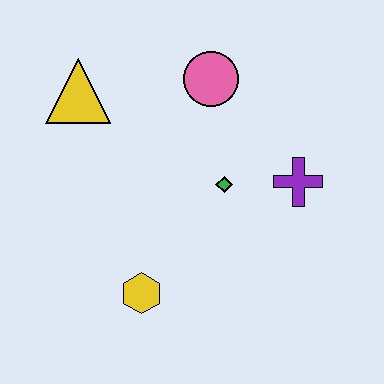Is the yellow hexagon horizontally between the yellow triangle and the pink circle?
Yes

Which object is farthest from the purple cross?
The yellow triangle is farthest from the purple cross.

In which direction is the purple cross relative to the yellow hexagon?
The purple cross is to the right of the yellow hexagon.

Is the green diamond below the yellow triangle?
Yes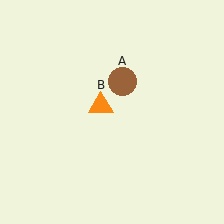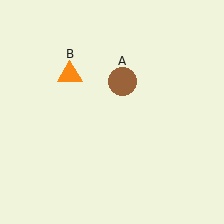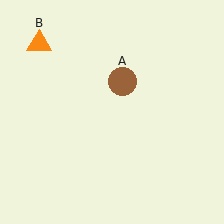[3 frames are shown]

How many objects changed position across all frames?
1 object changed position: orange triangle (object B).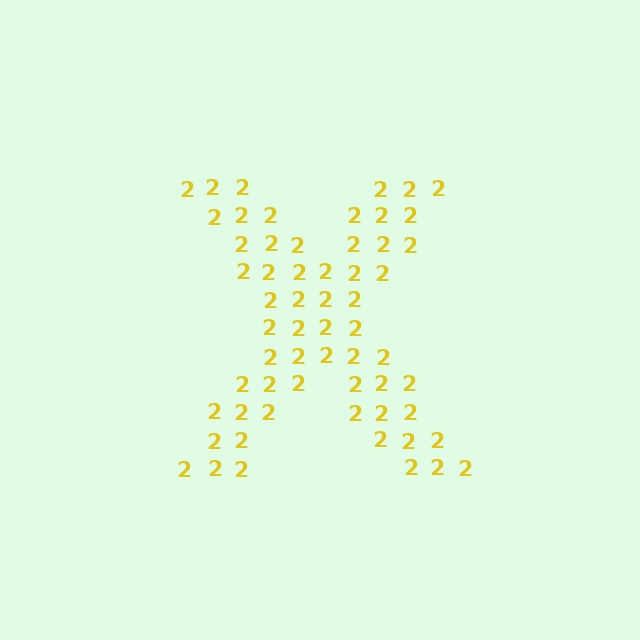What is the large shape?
The large shape is the letter X.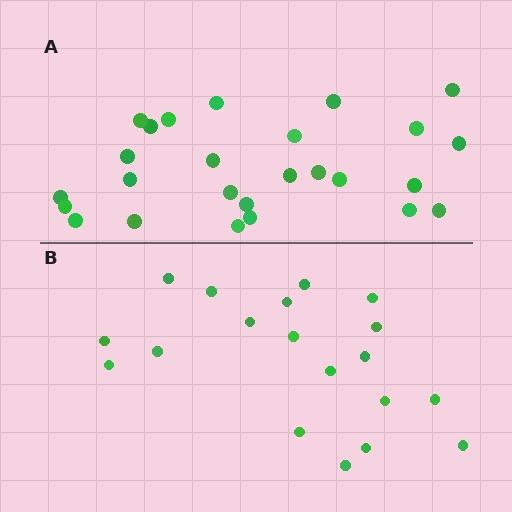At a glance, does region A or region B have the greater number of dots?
Region A (the top region) has more dots.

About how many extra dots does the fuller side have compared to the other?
Region A has roughly 8 or so more dots than region B.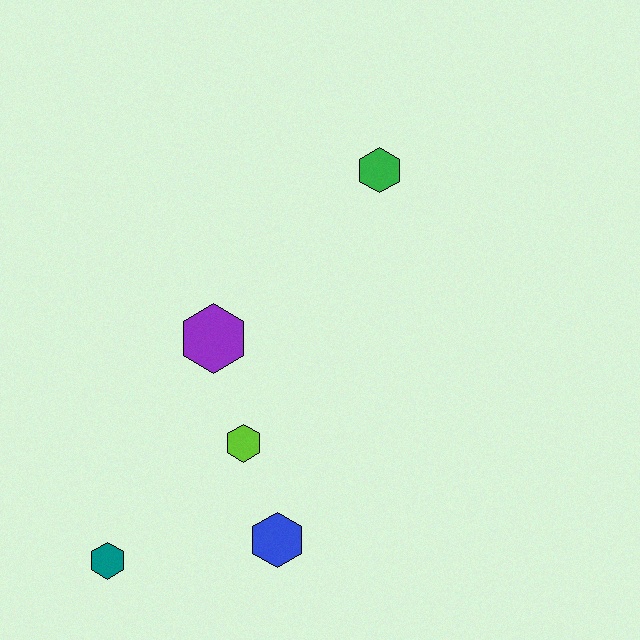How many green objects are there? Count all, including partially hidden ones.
There is 1 green object.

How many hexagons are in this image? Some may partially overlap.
There are 5 hexagons.